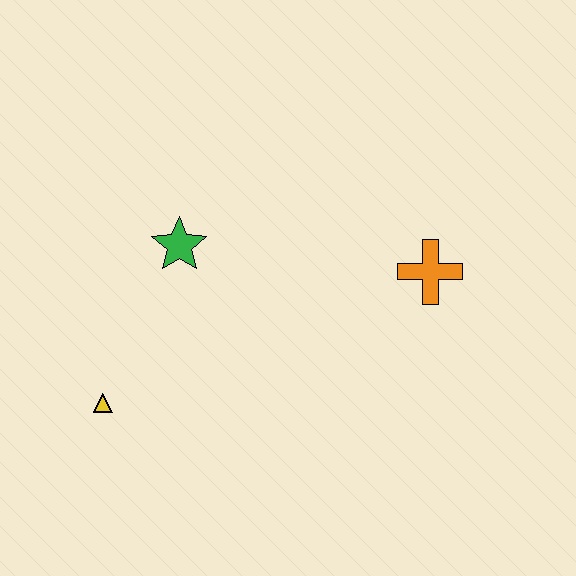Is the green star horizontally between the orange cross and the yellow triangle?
Yes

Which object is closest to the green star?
The yellow triangle is closest to the green star.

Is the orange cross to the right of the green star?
Yes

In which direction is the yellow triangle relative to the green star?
The yellow triangle is below the green star.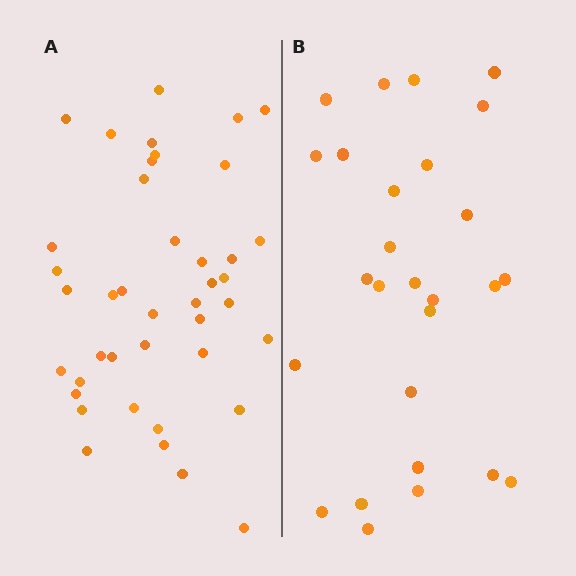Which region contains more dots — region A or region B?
Region A (the left region) has more dots.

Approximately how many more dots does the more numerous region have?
Region A has approximately 15 more dots than region B.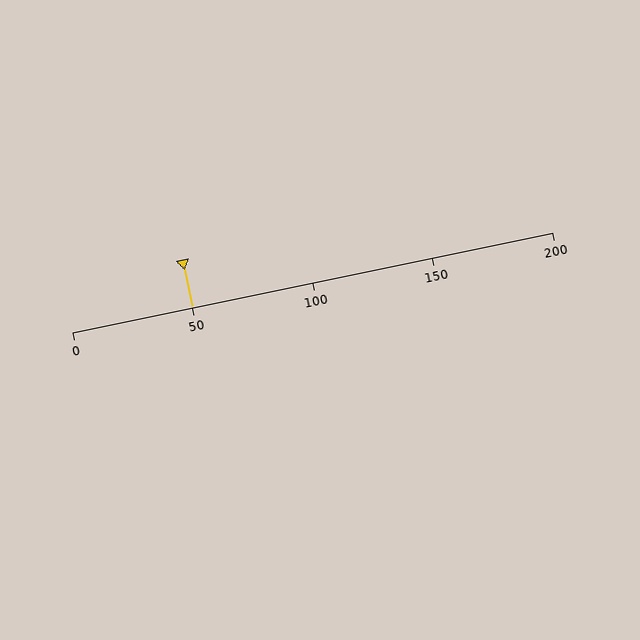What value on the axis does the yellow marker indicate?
The marker indicates approximately 50.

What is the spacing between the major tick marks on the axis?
The major ticks are spaced 50 apart.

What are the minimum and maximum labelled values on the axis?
The axis runs from 0 to 200.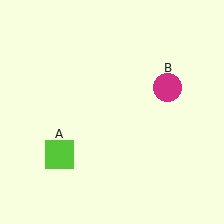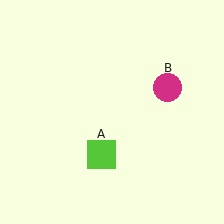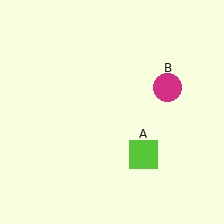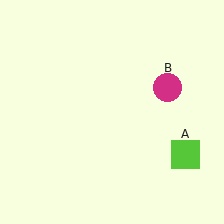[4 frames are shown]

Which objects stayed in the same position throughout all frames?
Magenta circle (object B) remained stationary.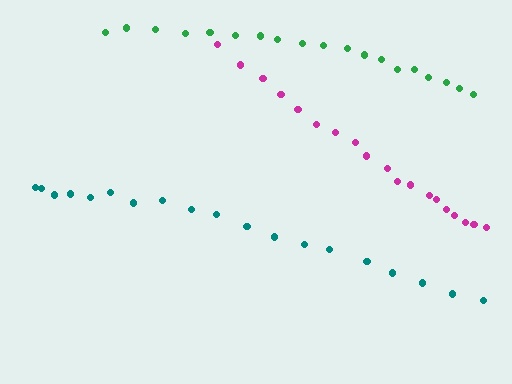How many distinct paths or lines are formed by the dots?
There are 3 distinct paths.